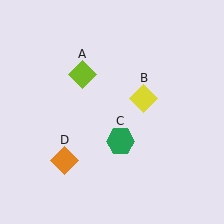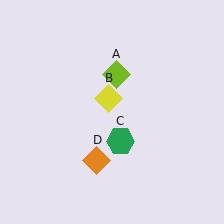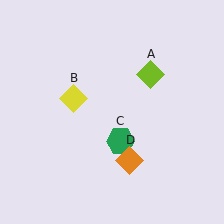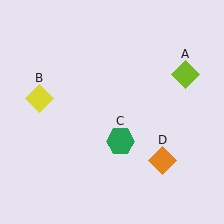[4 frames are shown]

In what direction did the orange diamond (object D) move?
The orange diamond (object D) moved right.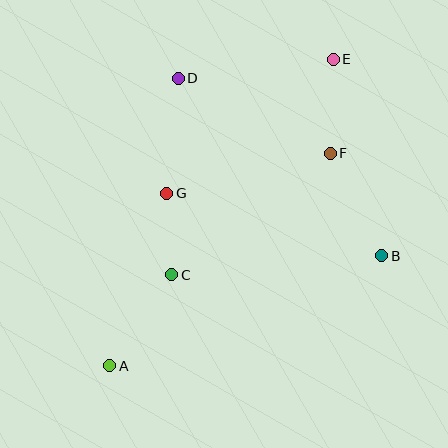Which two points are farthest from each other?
Points A and E are farthest from each other.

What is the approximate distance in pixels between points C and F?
The distance between C and F is approximately 200 pixels.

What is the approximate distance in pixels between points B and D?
The distance between B and D is approximately 270 pixels.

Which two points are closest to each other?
Points C and G are closest to each other.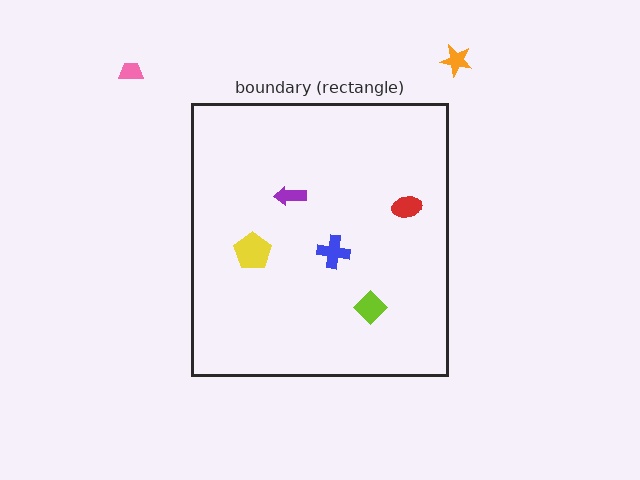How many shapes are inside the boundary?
5 inside, 2 outside.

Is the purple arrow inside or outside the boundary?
Inside.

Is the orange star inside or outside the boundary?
Outside.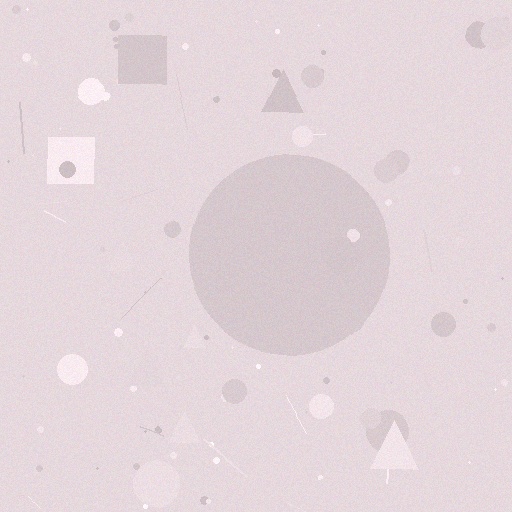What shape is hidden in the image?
A circle is hidden in the image.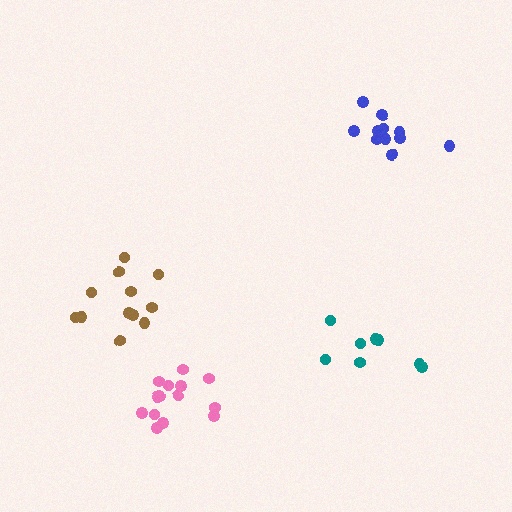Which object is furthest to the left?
The brown cluster is leftmost.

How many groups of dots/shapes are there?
There are 4 groups.